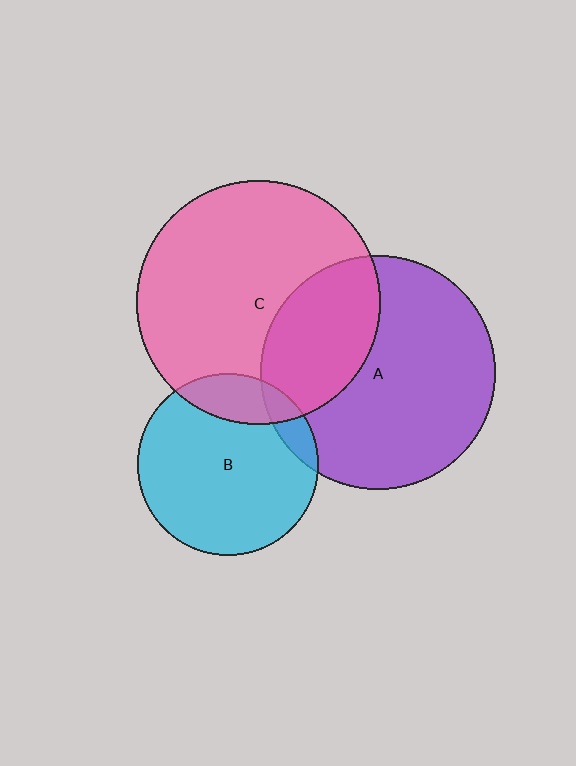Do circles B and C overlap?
Yes.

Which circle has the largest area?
Circle C (pink).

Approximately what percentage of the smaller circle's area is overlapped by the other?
Approximately 15%.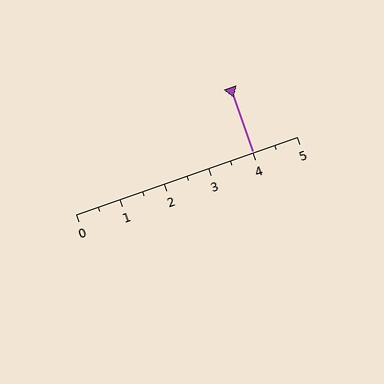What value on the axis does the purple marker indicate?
The marker indicates approximately 4.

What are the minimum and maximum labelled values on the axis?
The axis runs from 0 to 5.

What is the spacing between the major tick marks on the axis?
The major ticks are spaced 1 apart.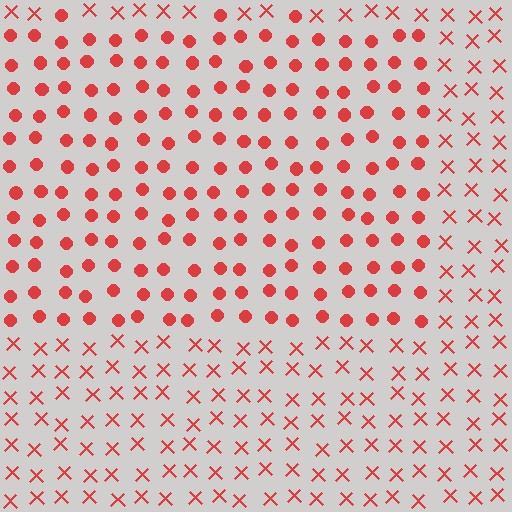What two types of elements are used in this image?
The image uses circles inside the rectangle region and X marks outside it.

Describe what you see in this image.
The image is filled with small red elements arranged in a uniform grid. A rectangle-shaped region contains circles, while the surrounding area contains X marks. The boundary is defined purely by the change in element shape.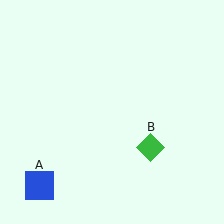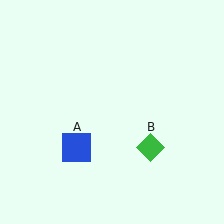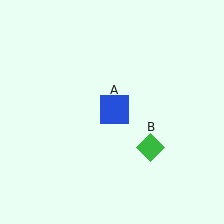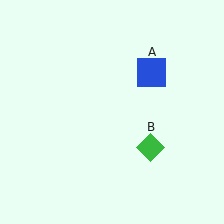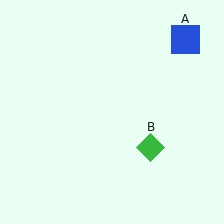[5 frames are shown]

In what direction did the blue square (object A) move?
The blue square (object A) moved up and to the right.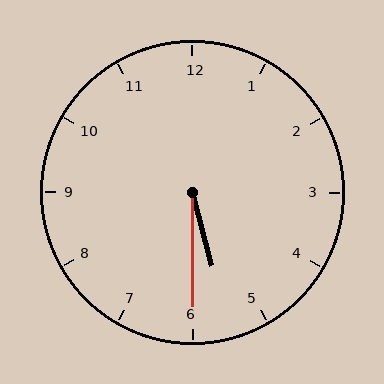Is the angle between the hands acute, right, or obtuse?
It is acute.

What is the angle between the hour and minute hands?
Approximately 15 degrees.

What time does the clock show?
5:30.